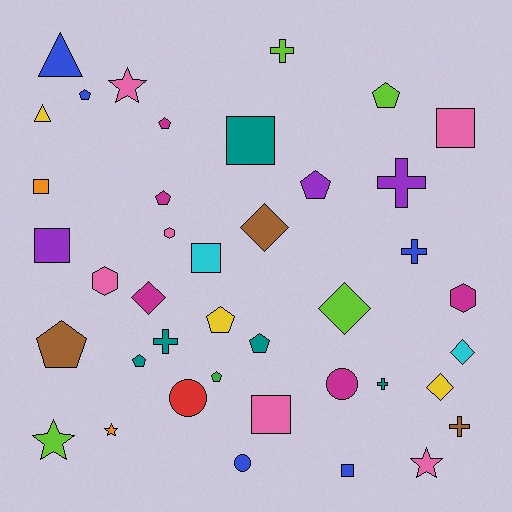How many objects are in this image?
There are 40 objects.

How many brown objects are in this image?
There are 3 brown objects.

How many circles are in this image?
There are 3 circles.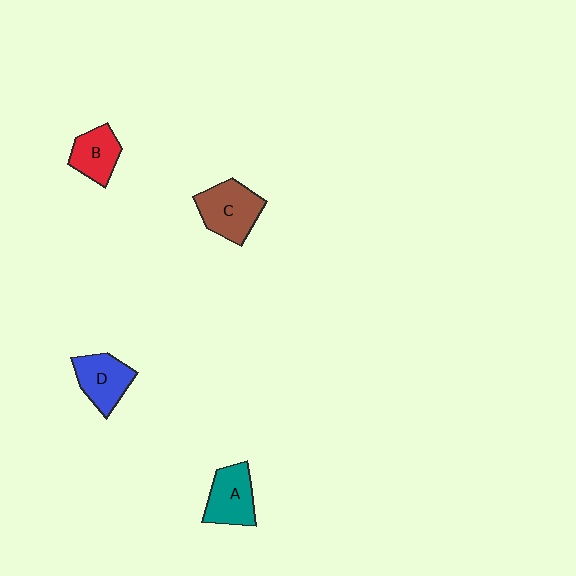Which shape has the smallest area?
Shape B (red).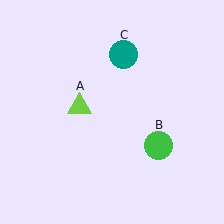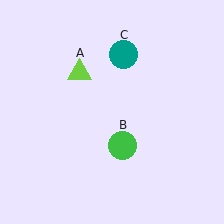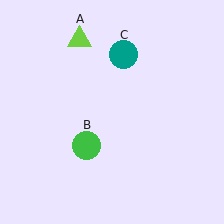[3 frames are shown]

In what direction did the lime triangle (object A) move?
The lime triangle (object A) moved up.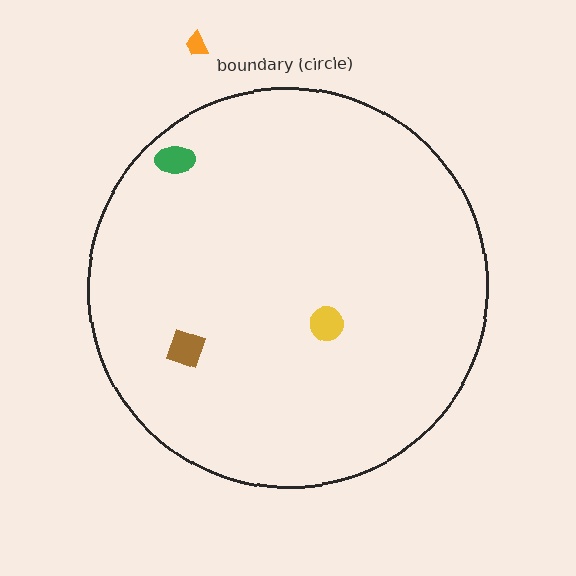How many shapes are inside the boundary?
3 inside, 1 outside.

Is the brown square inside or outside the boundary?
Inside.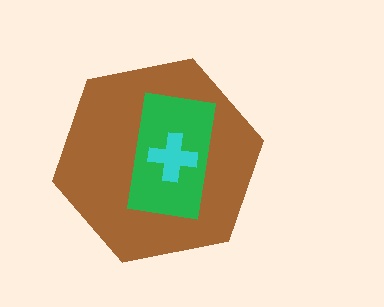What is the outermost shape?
The brown hexagon.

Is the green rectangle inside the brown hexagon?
Yes.